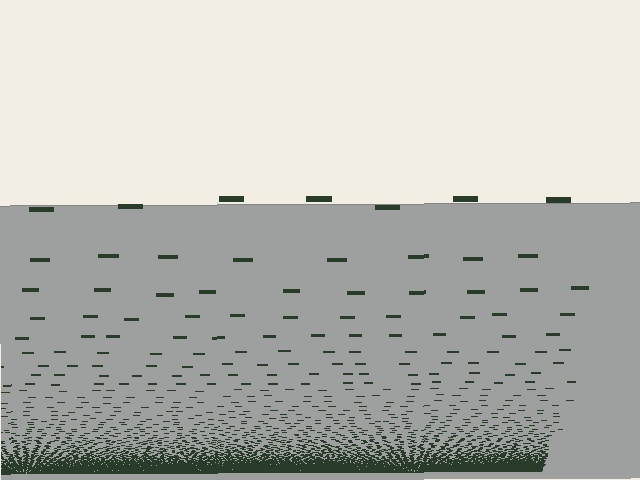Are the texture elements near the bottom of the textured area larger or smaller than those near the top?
Smaller. The gradient is inverted — elements near the bottom are smaller and denser.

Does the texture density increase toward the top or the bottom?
Density increases toward the bottom.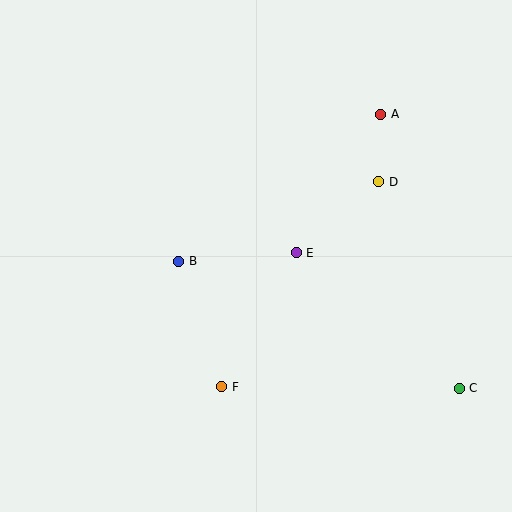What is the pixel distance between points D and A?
The distance between D and A is 68 pixels.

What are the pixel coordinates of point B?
Point B is at (179, 261).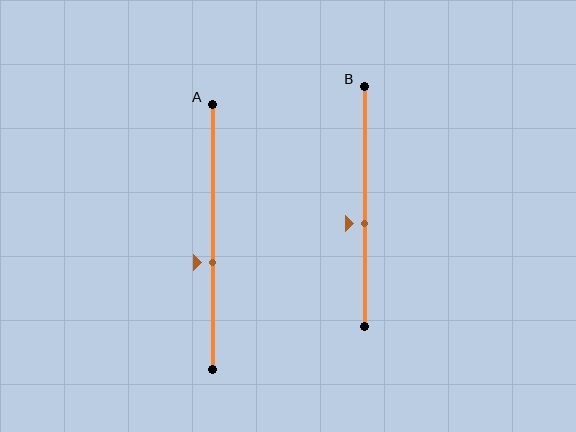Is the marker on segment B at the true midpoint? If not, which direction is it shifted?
No, the marker on segment B is shifted downward by about 7% of the segment length.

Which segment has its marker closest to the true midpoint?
Segment B has its marker closest to the true midpoint.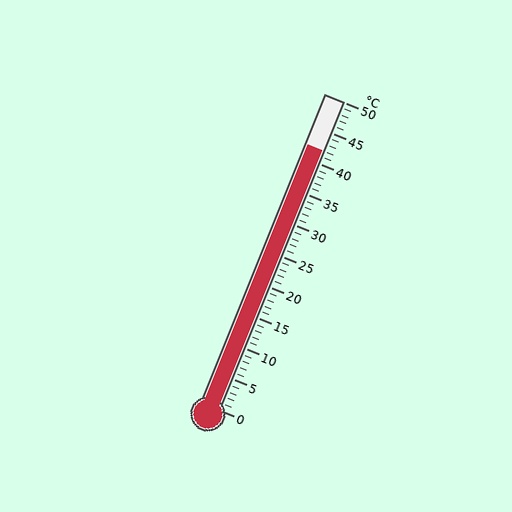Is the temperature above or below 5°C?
The temperature is above 5°C.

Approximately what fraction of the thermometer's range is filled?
The thermometer is filled to approximately 85% of its range.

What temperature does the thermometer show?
The thermometer shows approximately 42°C.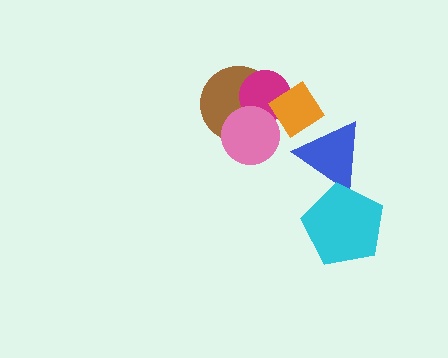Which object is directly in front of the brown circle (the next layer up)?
The magenta circle is directly in front of the brown circle.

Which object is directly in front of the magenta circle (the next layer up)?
The orange diamond is directly in front of the magenta circle.